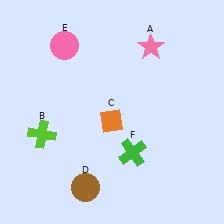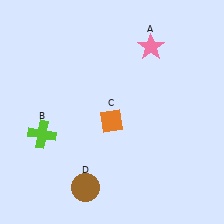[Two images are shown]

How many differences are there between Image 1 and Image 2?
There are 2 differences between the two images.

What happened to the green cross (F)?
The green cross (F) was removed in Image 2. It was in the bottom-right area of Image 1.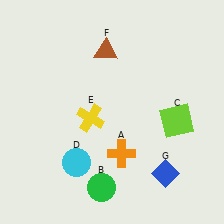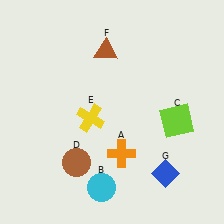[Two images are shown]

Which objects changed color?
B changed from green to cyan. D changed from cyan to brown.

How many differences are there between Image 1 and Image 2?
There are 2 differences between the two images.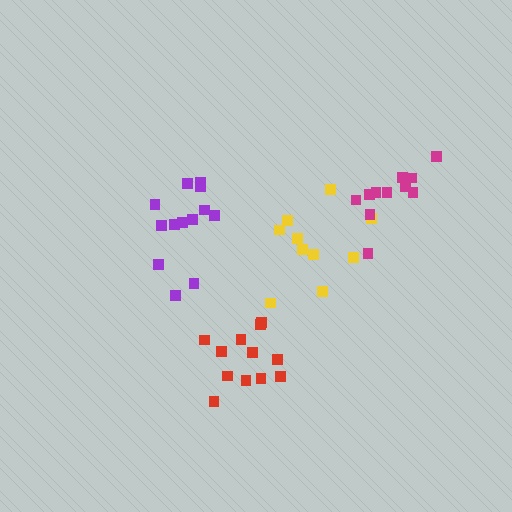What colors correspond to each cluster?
The clusters are colored: purple, red, yellow, magenta.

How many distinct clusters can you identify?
There are 4 distinct clusters.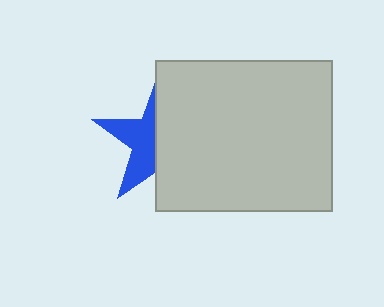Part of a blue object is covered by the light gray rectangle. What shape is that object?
It is a star.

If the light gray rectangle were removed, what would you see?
You would see the complete blue star.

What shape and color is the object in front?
The object in front is a light gray rectangle.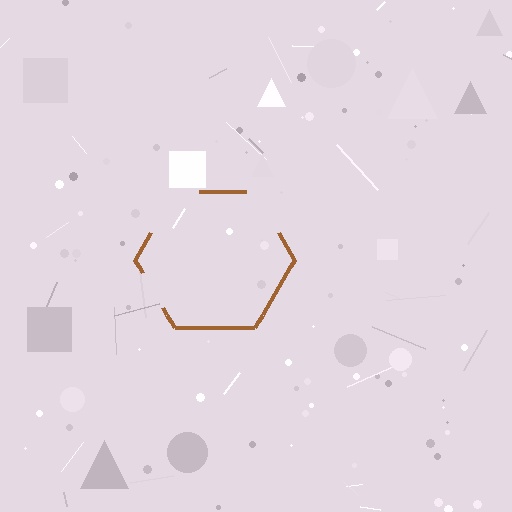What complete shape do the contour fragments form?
The contour fragments form a hexagon.